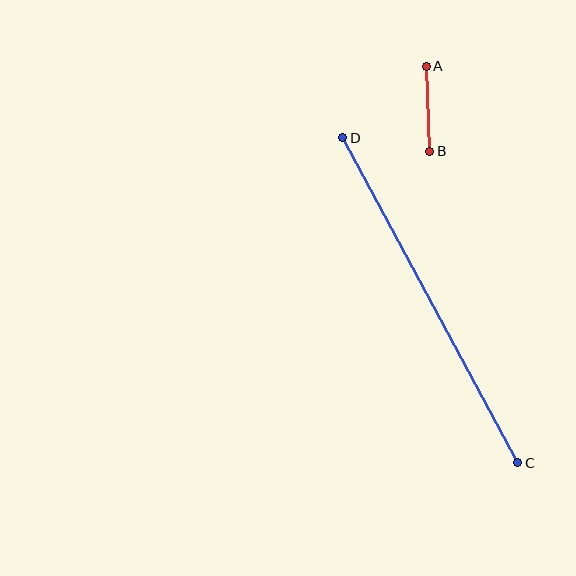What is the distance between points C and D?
The distance is approximately 369 pixels.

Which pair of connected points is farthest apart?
Points C and D are farthest apart.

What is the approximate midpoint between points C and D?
The midpoint is at approximately (430, 300) pixels.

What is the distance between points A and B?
The distance is approximately 85 pixels.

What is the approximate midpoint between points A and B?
The midpoint is at approximately (428, 109) pixels.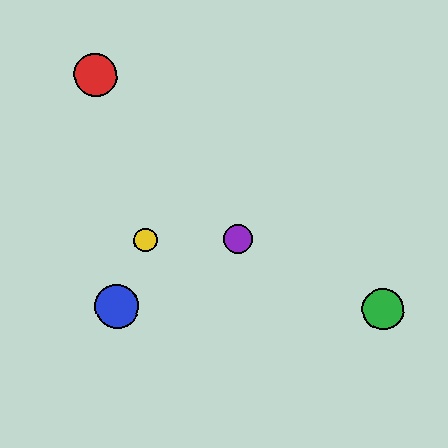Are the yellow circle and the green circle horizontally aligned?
No, the yellow circle is at y≈240 and the green circle is at y≈310.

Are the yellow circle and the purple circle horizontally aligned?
Yes, both are at y≈240.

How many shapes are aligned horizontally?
2 shapes (the yellow circle, the purple circle) are aligned horizontally.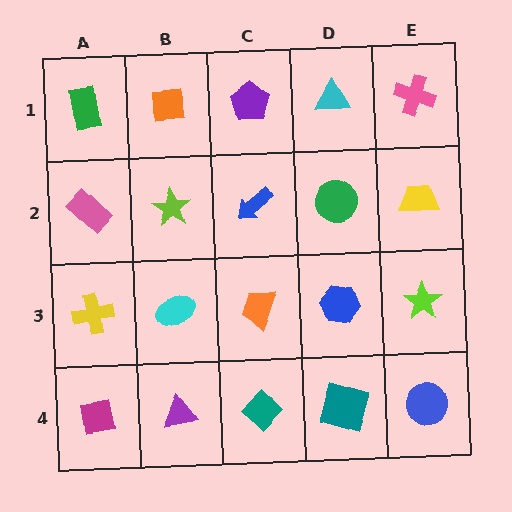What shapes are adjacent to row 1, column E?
A yellow trapezoid (row 2, column E), a cyan triangle (row 1, column D).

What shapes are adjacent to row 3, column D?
A green circle (row 2, column D), a teal square (row 4, column D), an orange trapezoid (row 3, column C), a lime star (row 3, column E).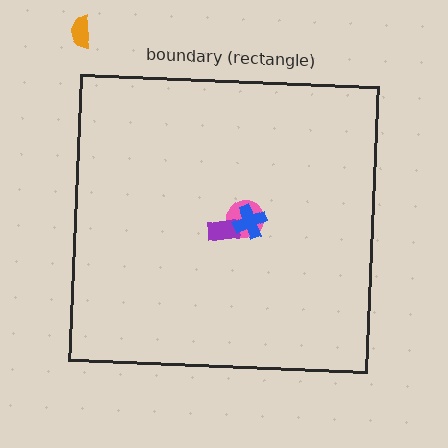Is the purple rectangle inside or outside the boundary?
Inside.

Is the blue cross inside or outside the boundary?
Inside.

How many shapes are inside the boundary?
3 inside, 1 outside.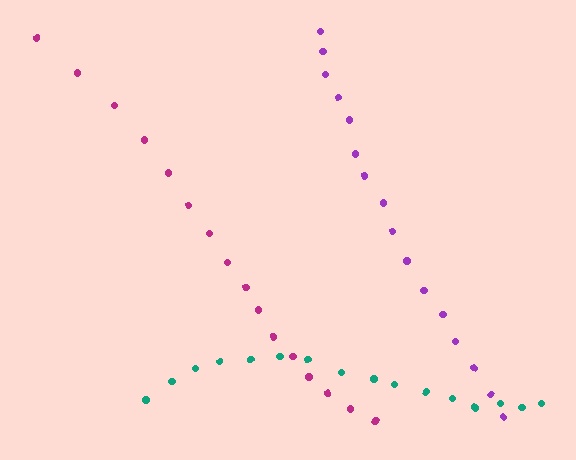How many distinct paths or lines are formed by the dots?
There are 3 distinct paths.